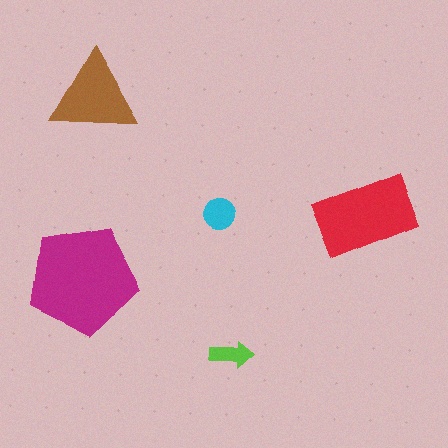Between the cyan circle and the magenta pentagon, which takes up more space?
The magenta pentagon.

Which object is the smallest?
The lime arrow.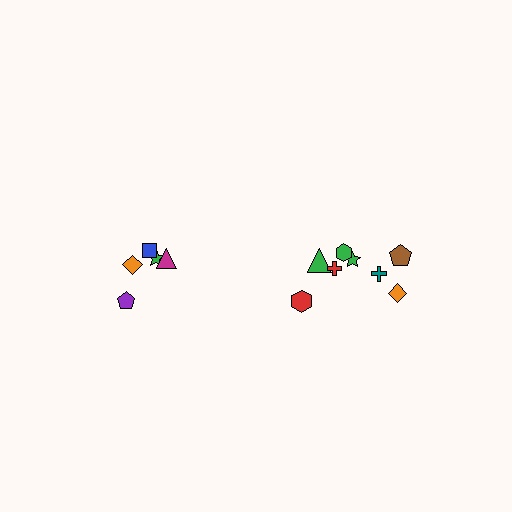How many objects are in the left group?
There are 5 objects.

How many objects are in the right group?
There are 8 objects.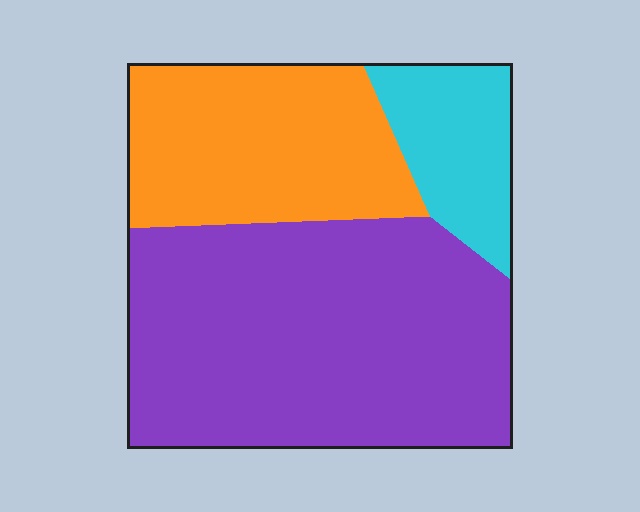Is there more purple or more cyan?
Purple.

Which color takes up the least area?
Cyan, at roughly 15%.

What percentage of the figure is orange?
Orange takes up about one quarter (1/4) of the figure.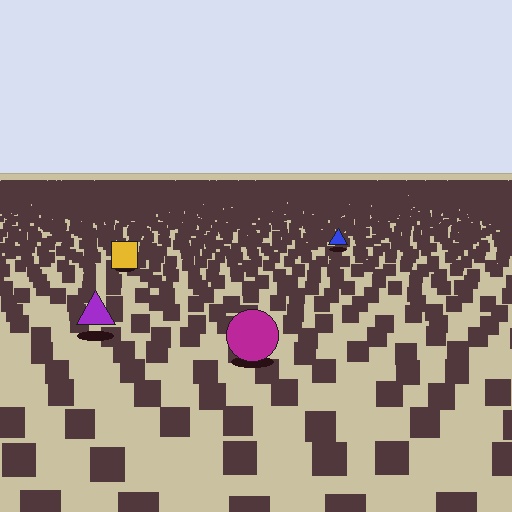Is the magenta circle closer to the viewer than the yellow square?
Yes. The magenta circle is closer — you can tell from the texture gradient: the ground texture is coarser near it.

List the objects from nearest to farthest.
From nearest to farthest: the magenta circle, the purple triangle, the yellow square, the blue triangle.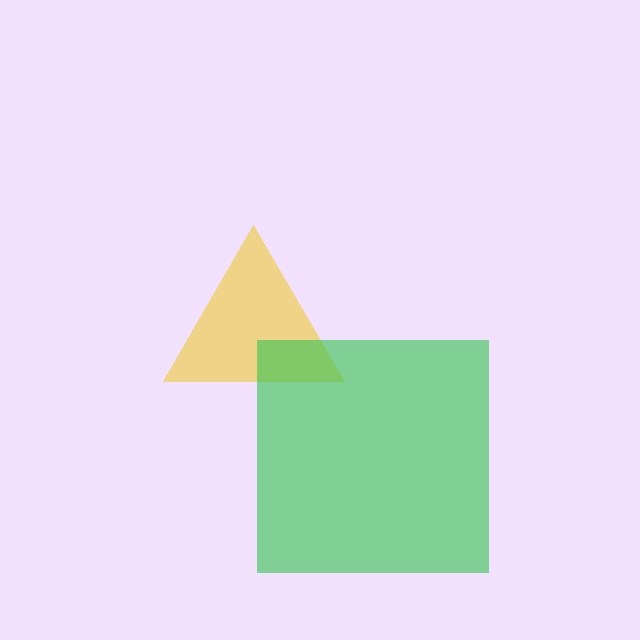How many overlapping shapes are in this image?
There are 2 overlapping shapes in the image.